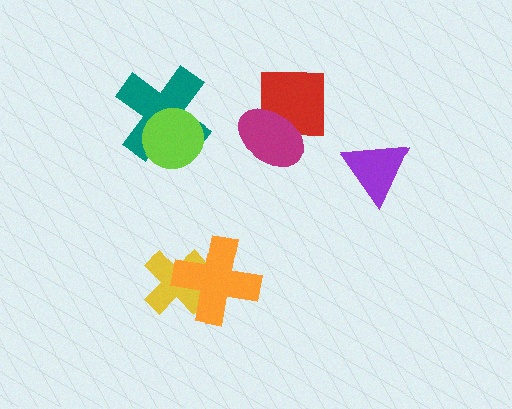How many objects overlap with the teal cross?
1 object overlaps with the teal cross.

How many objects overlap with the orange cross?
1 object overlaps with the orange cross.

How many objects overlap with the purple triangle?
0 objects overlap with the purple triangle.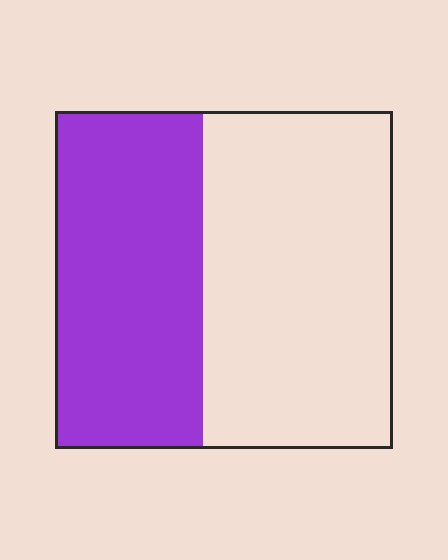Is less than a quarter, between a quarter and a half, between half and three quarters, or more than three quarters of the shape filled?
Between a quarter and a half.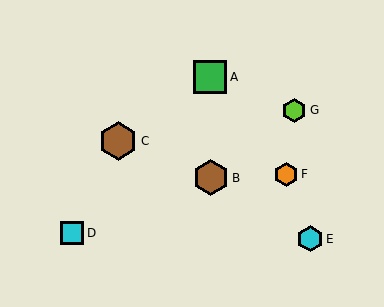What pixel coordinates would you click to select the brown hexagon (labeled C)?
Click at (118, 141) to select the brown hexagon C.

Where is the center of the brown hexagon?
The center of the brown hexagon is at (211, 178).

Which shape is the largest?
The brown hexagon (labeled C) is the largest.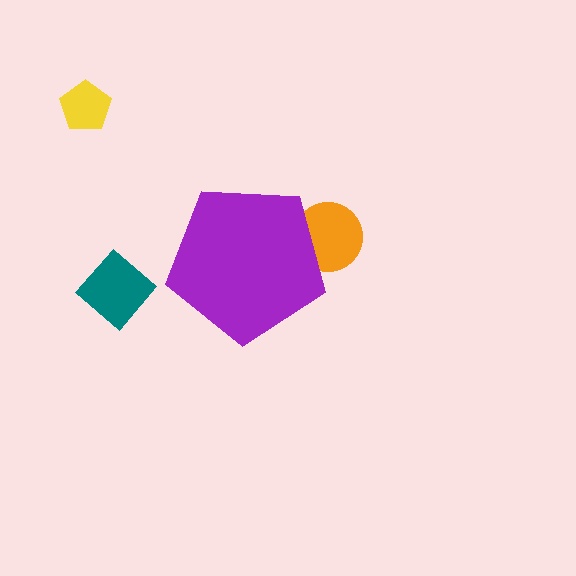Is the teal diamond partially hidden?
No, the teal diamond is fully visible.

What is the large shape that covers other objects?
A purple pentagon.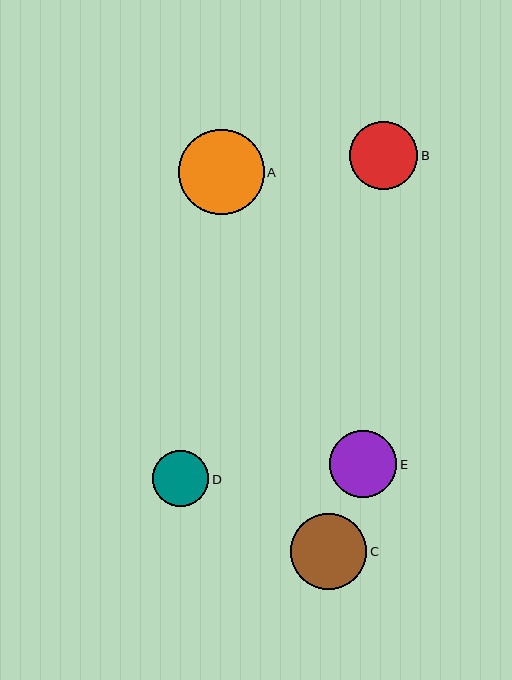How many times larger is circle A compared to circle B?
Circle A is approximately 1.3 times the size of circle B.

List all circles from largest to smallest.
From largest to smallest: A, C, B, E, D.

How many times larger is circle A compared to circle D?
Circle A is approximately 1.5 times the size of circle D.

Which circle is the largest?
Circle A is the largest with a size of approximately 85 pixels.